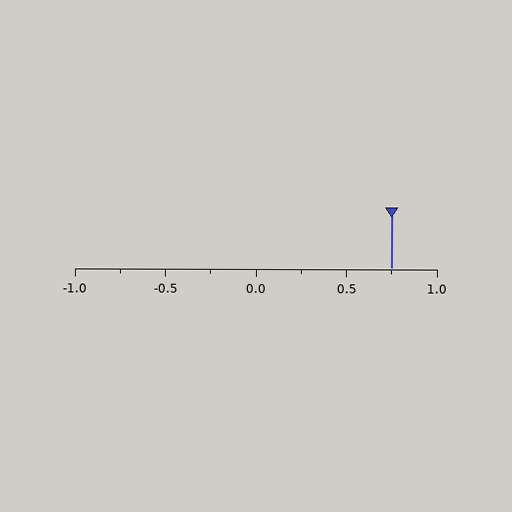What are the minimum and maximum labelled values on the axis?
The axis runs from -1.0 to 1.0.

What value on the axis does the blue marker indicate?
The marker indicates approximately 0.75.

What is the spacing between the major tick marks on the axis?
The major ticks are spaced 0.5 apart.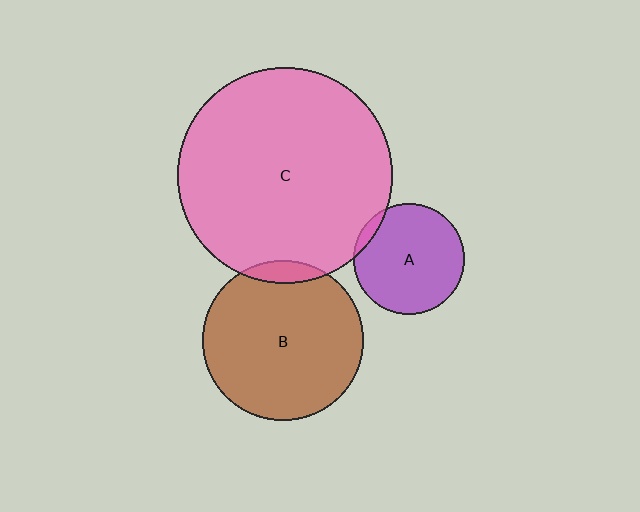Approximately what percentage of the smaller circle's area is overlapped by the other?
Approximately 5%.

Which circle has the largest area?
Circle C (pink).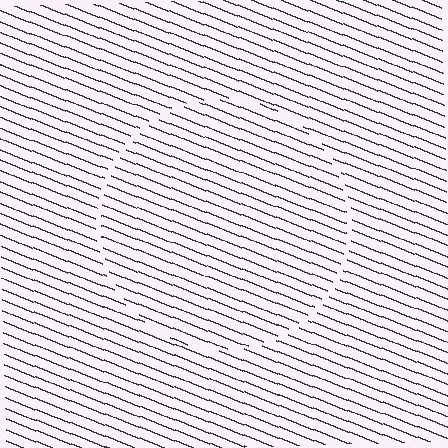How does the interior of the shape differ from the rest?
The interior of the shape contains the same grating, shifted by half a period — the contour is defined by the phase discontinuity where line-ends from the inner and outer gratings abut.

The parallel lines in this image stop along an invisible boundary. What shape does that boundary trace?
An illusory circle. The interior of the shape contains the same grating, shifted by half a period — the contour is defined by the phase discontinuity where line-ends from the inner and outer gratings abut.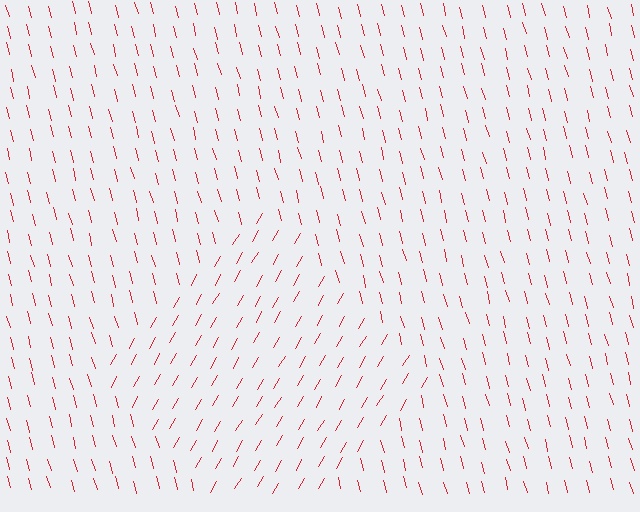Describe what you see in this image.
The image is filled with small red line segments. A diamond region in the image has lines oriented differently from the surrounding lines, creating a visible texture boundary.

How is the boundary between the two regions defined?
The boundary is defined purely by a change in line orientation (approximately 45 degrees difference). All lines are the same color and thickness.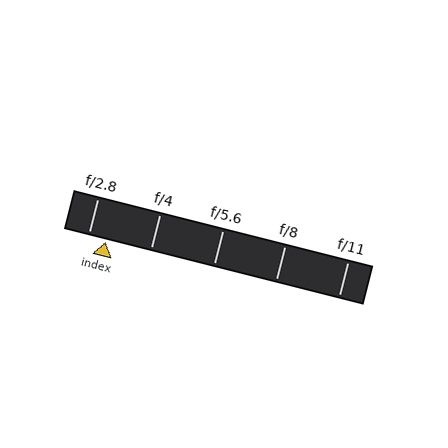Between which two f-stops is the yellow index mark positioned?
The index mark is between f/2.8 and f/4.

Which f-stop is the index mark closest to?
The index mark is closest to f/2.8.